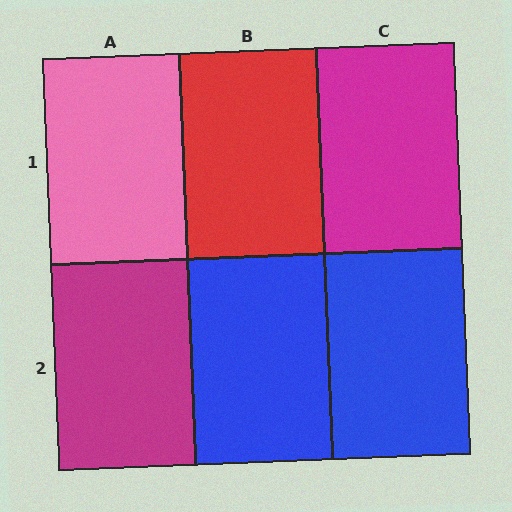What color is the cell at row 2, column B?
Blue.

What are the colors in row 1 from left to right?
Pink, red, magenta.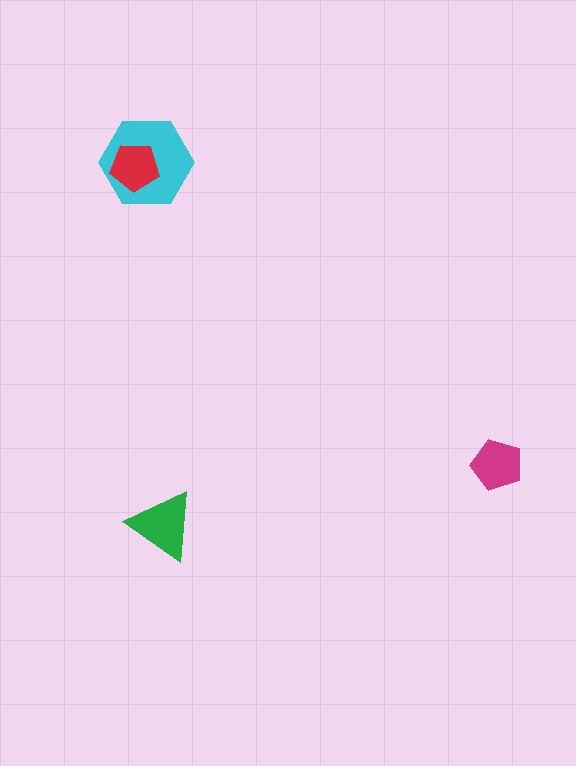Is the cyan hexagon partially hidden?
Yes, it is partially covered by another shape.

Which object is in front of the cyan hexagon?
The red pentagon is in front of the cyan hexagon.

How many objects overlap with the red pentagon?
1 object overlaps with the red pentagon.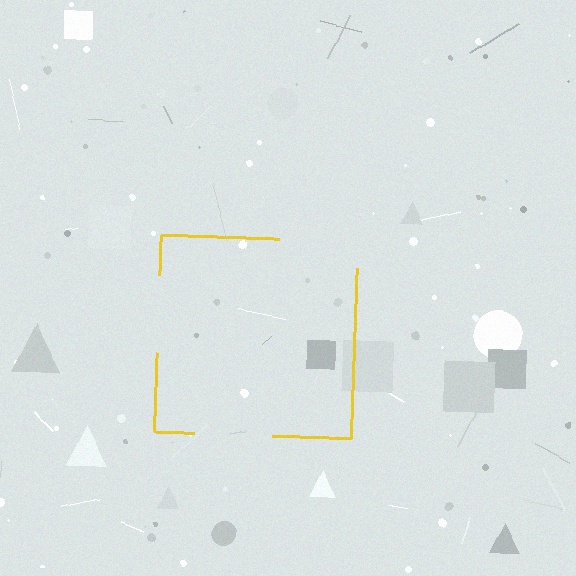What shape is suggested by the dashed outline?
The dashed outline suggests a square.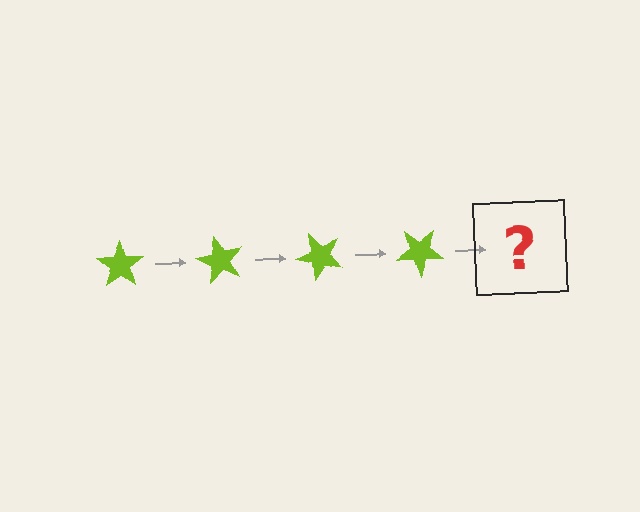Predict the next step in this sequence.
The next step is a lime star rotated 240 degrees.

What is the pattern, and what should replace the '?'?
The pattern is that the star rotates 60 degrees each step. The '?' should be a lime star rotated 240 degrees.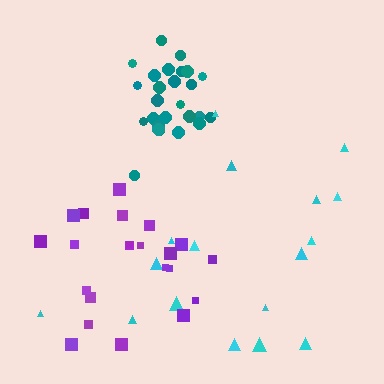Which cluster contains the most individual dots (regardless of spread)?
Teal (27).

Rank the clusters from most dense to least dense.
teal, purple, cyan.